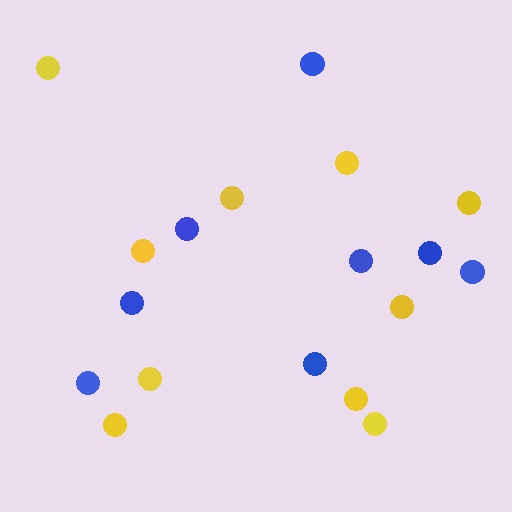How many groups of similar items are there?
There are 2 groups: one group of yellow circles (10) and one group of blue circles (8).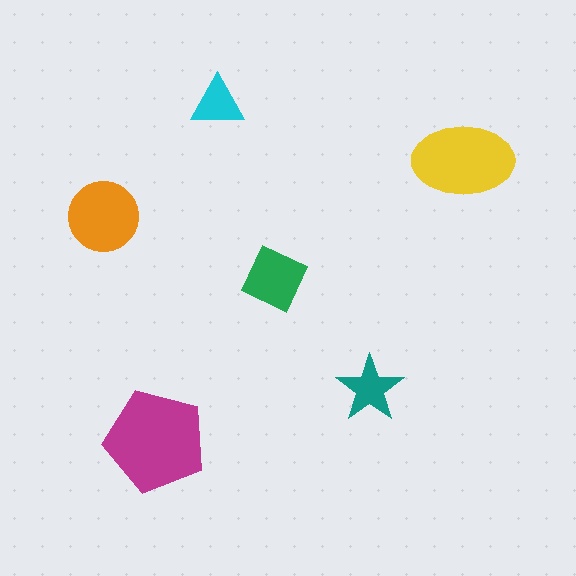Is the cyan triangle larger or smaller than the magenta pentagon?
Smaller.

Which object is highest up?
The cyan triangle is topmost.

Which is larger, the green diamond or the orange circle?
The orange circle.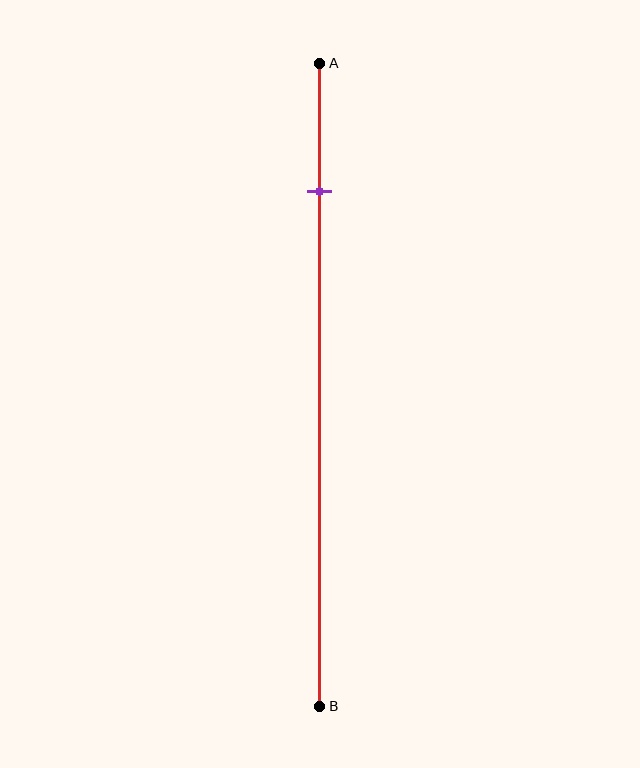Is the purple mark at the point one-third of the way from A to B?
No, the mark is at about 20% from A, not at the 33% one-third point.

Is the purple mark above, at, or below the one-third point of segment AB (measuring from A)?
The purple mark is above the one-third point of segment AB.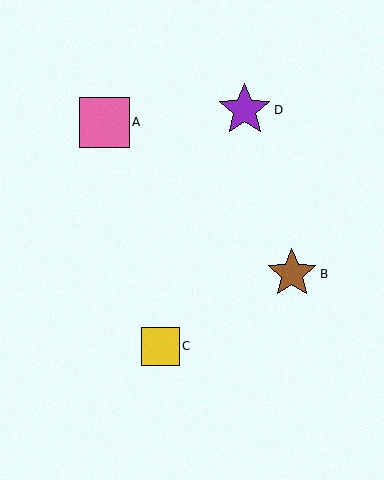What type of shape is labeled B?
Shape B is a brown star.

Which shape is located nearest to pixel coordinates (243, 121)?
The purple star (labeled D) at (245, 110) is nearest to that location.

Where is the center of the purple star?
The center of the purple star is at (245, 110).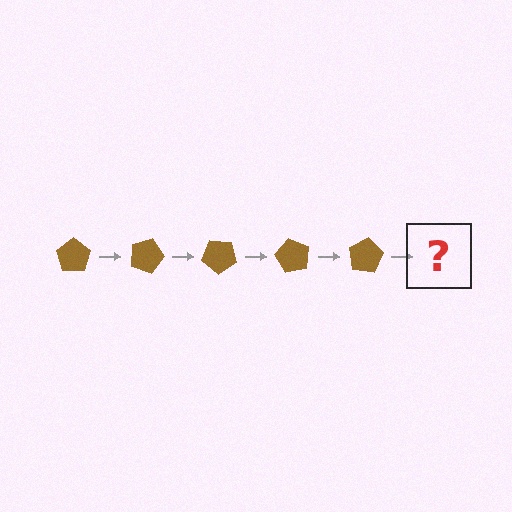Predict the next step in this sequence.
The next step is a brown pentagon rotated 100 degrees.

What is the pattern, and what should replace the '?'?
The pattern is that the pentagon rotates 20 degrees each step. The '?' should be a brown pentagon rotated 100 degrees.